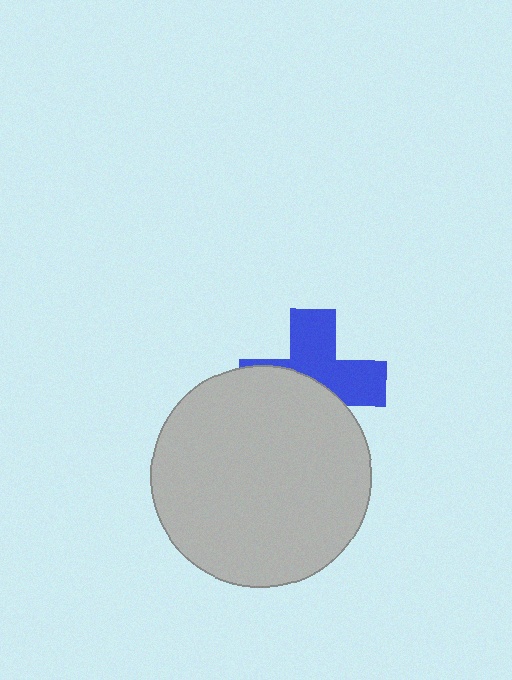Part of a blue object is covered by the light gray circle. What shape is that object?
It is a cross.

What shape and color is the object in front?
The object in front is a light gray circle.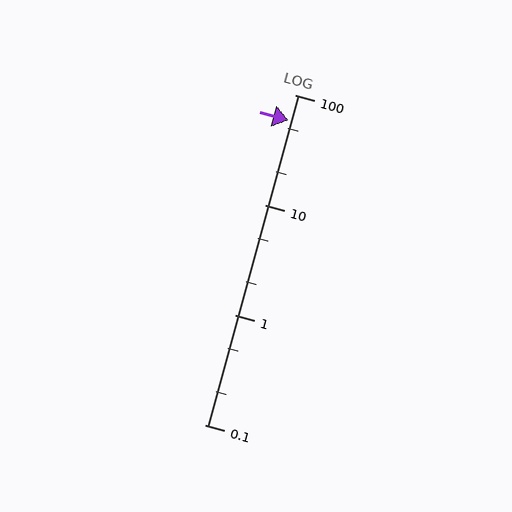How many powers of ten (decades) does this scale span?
The scale spans 3 decades, from 0.1 to 100.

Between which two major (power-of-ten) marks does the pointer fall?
The pointer is between 10 and 100.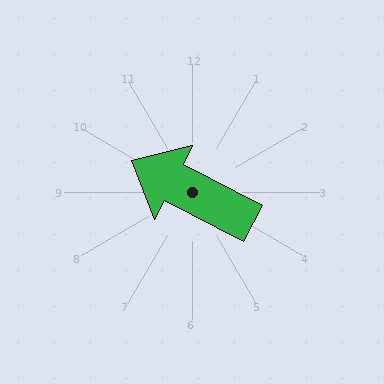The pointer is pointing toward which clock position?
Roughly 10 o'clock.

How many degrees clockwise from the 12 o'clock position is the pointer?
Approximately 297 degrees.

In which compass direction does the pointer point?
Northwest.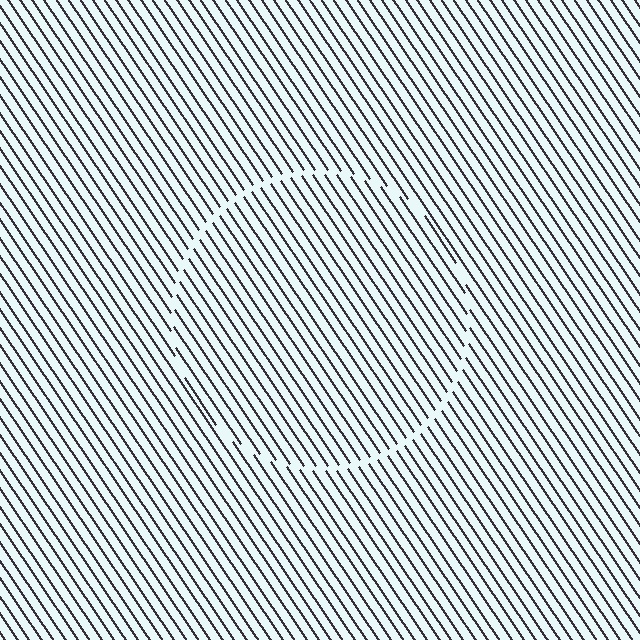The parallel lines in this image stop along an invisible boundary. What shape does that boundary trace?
An illusory circle. The interior of the shape contains the same grating, shifted by half a period — the contour is defined by the phase discontinuity where line-ends from the inner and outer gratings abut.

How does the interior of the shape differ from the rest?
The interior of the shape contains the same grating, shifted by half a period — the contour is defined by the phase discontinuity where line-ends from the inner and outer gratings abut.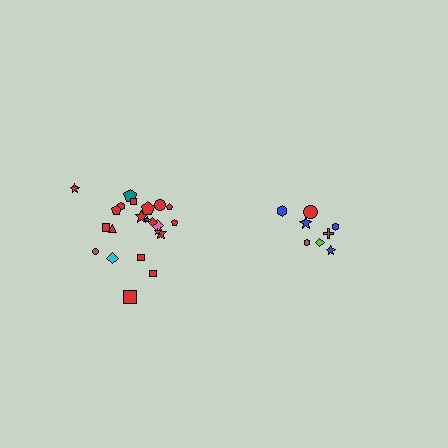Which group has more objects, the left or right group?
The left group.